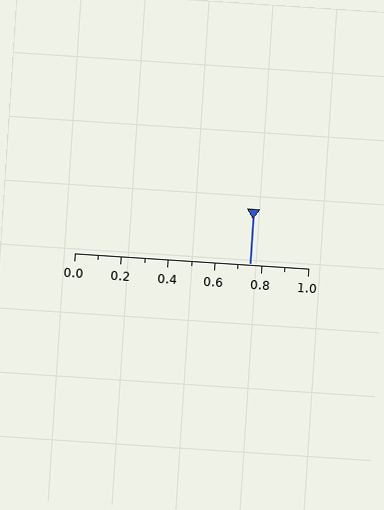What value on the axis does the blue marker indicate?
The marker indicates approximately 0.75.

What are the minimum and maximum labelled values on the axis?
The axis runs from 0.0 to 1.0.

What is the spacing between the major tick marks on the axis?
The major ticks are spaced 0.2 apart.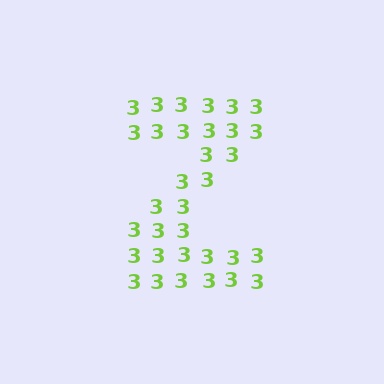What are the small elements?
The small elements are digit 3's.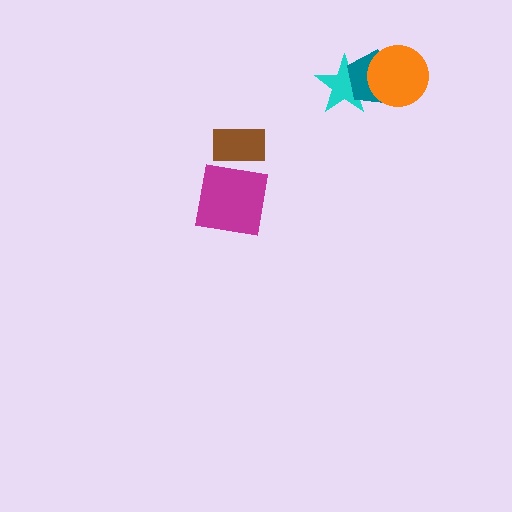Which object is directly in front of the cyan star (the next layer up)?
The teal pentagon is directly in front of the cyan star.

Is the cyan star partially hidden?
Yes, it is partially covered by another shape.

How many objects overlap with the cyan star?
2 objects overlap with the cyan star.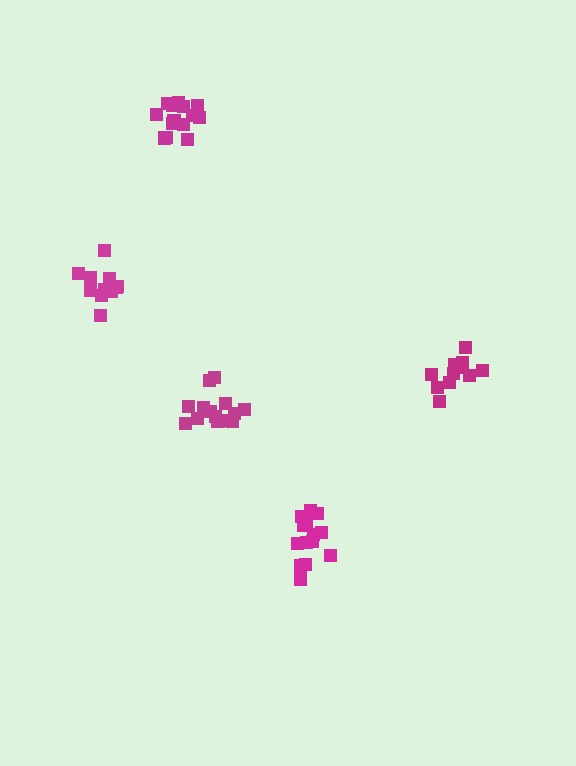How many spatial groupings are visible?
There are 5 spatial groupings.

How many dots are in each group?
Group 1: 14 dots, Group 2: 11 dots, Group 3: 14 dots, Group 4: 14 dots, Group 5: 11 dots (64 total).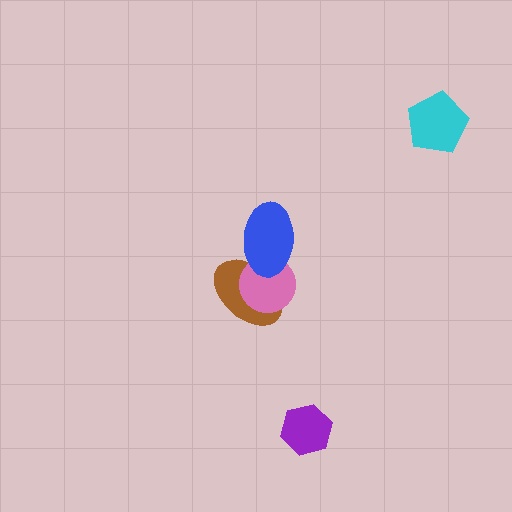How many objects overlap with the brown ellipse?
2 objects overlap with the brown ellipse.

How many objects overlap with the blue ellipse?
2 objects overlap with the blue ellipse.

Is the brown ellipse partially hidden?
Yes, it is partially covered by another shape.